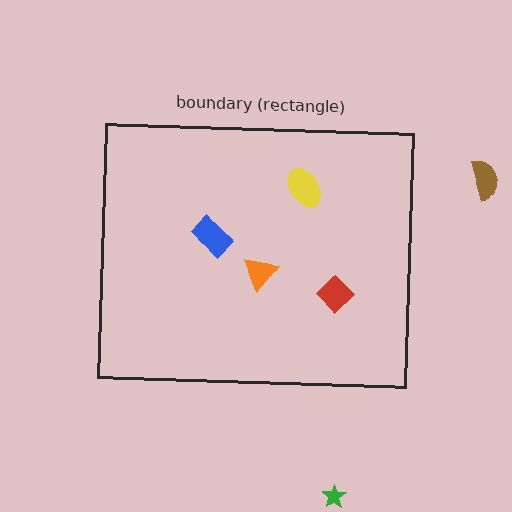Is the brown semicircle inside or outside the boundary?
Outside.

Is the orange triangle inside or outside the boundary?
Inside.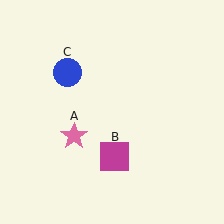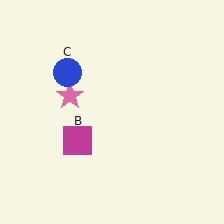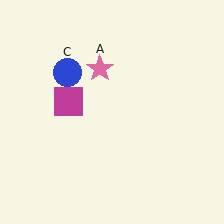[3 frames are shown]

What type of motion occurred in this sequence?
The pink star (object A), magenta square (object B) rotated clockwise around the center of the scene.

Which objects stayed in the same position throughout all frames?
Blue circle (object C) remained stationary.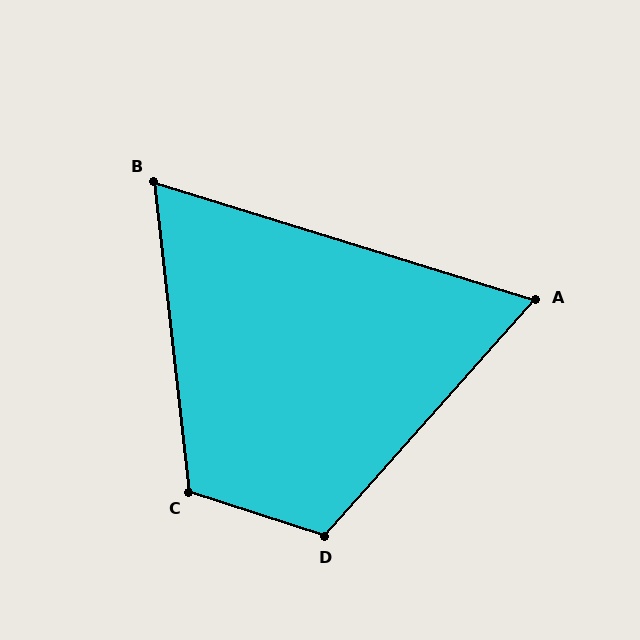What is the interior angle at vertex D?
Approximately 114 degrees (obtuse).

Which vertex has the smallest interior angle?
A, at approximately 66 degrees.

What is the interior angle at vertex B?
Approximately 66 degrees (acute).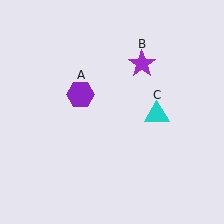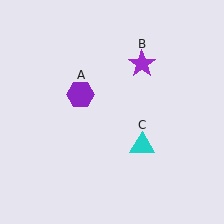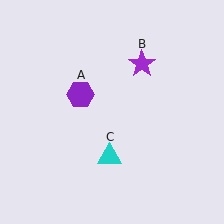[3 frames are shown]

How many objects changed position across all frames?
1 object changed position: cyan triangle (object C).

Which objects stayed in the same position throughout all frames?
Purple hexagon (object A) and purple star (object B) remained stationary.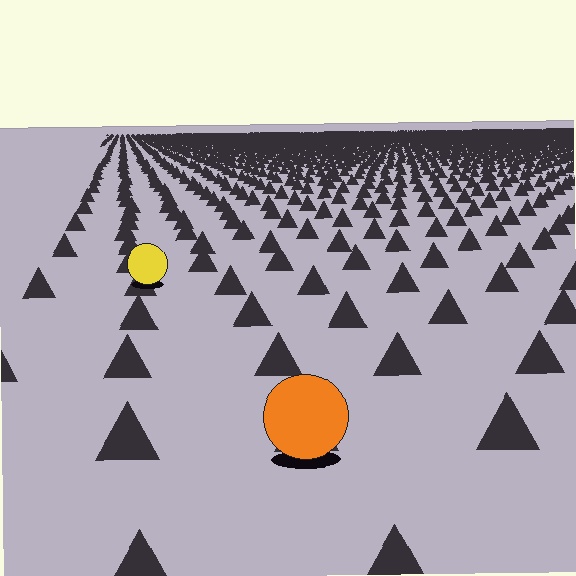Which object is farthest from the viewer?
The yellow circle is farthest from the viewer. It appears smaller and the ground texture around it is denser.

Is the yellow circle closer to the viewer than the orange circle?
No. The orange circle is closer — you can tell from the texture gradient: the ground texture is coarser near it.